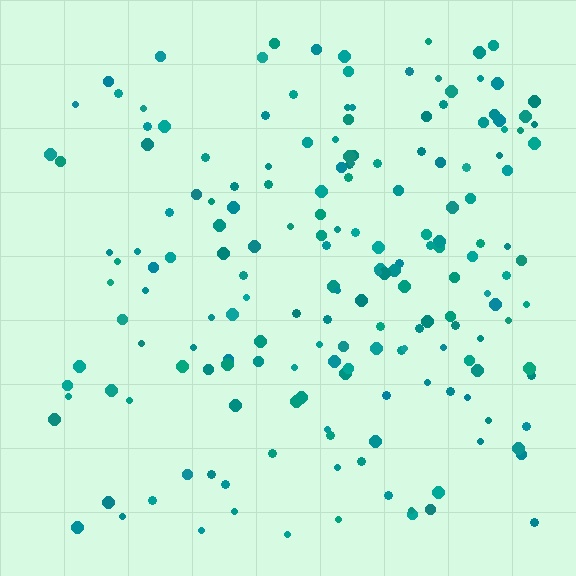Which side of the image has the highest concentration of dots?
The right.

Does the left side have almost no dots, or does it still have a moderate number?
Still a moderate number, just noticeably fewer than the right.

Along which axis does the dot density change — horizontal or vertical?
Horizontal.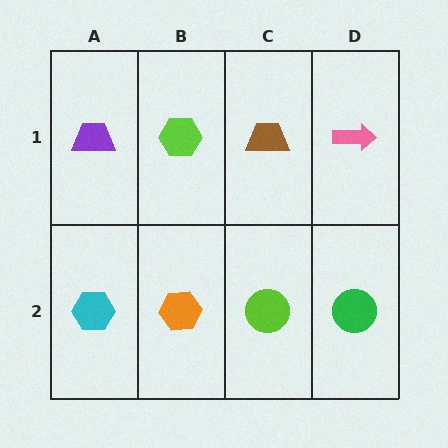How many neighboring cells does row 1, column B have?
3.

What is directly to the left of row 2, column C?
An orange hexagon.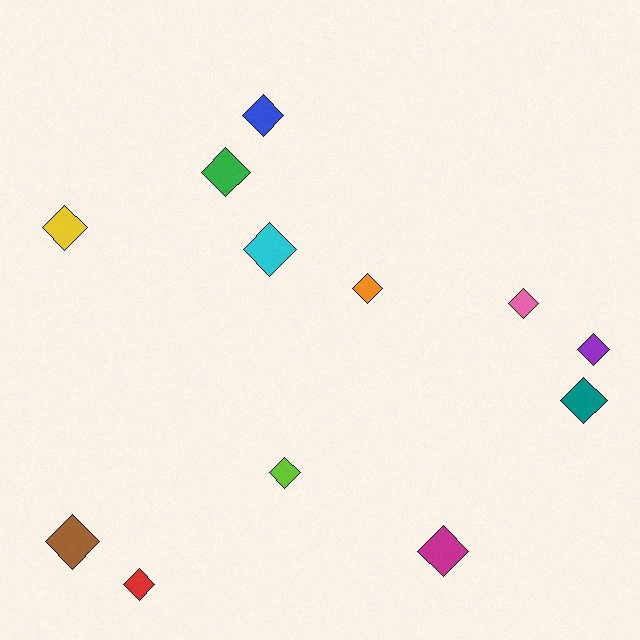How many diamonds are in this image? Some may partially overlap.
There are 12 diamonds.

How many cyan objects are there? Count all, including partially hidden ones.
There is 1 cyan object.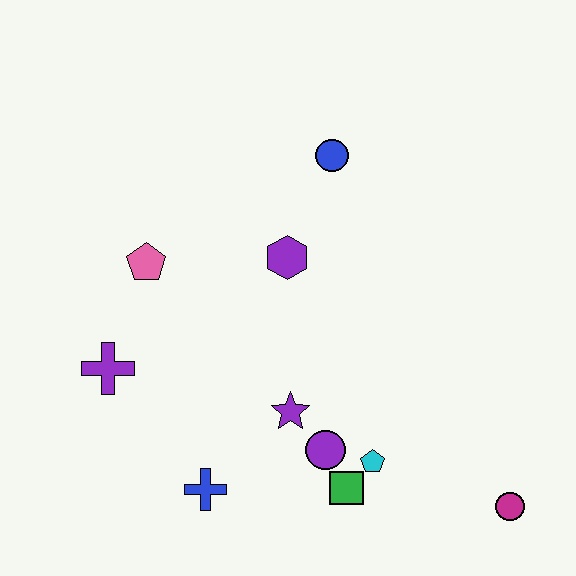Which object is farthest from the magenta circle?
The pink pentagon is farthest from the magenta circle.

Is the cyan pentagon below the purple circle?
Yes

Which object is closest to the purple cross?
The pink pentagon is closest to the purple cross.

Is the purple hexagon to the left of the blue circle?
Yes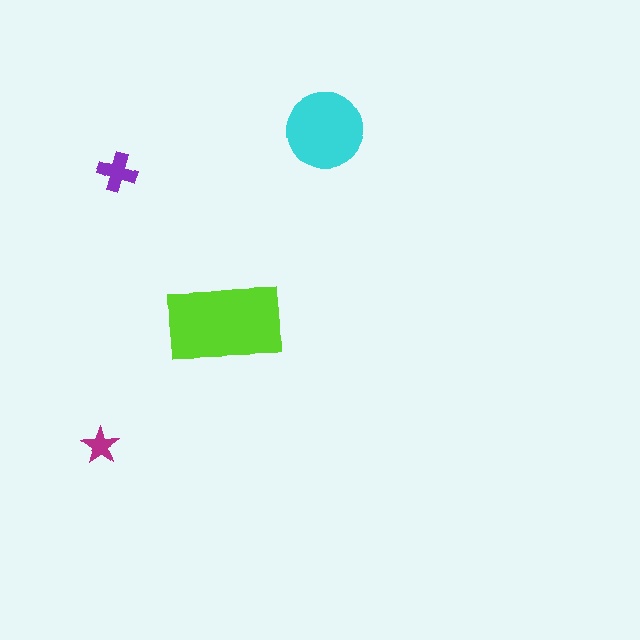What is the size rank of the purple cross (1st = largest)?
3rd.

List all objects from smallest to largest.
The magenta star, the purple cross, the cyan circle, the lime rectangle.